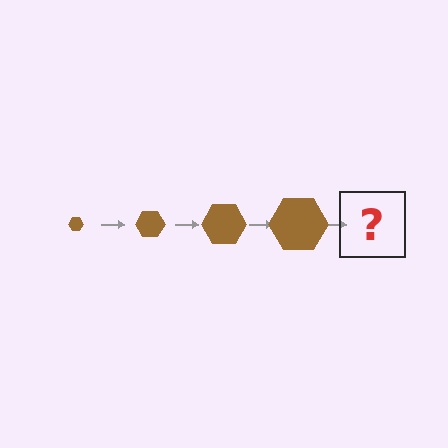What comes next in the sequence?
The next element should be a brown hexagon, larger than the previous one.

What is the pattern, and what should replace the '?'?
The pattern is that the hexagon gets progressively larger each step. The '?' should be a brown hexagon, larger than the previous one.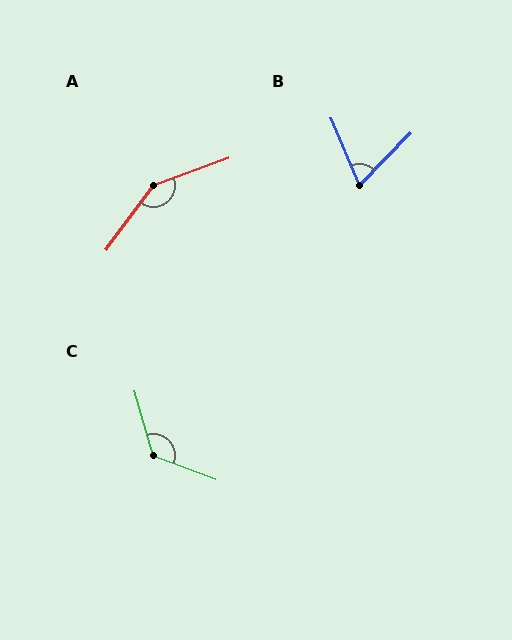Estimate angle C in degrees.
Approximately 126 degrees.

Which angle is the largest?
A, at approximately 146 degrees.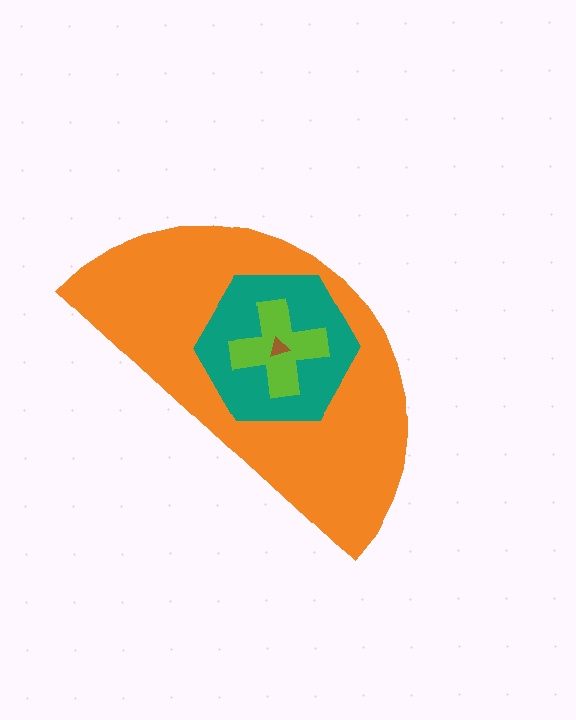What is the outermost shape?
The orange semicircle.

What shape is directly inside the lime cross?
The brown triangle.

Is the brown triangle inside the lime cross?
Yes.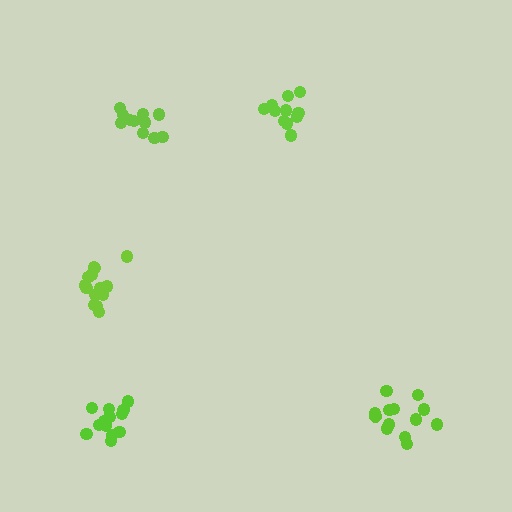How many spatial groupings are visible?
There are 5 spatial groupings.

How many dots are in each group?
Group 1: 13 dots, Group 2: 12 dots, Group 3: 13 dots, Group 4: 14 dots, Group 5: 11 dots (63 total).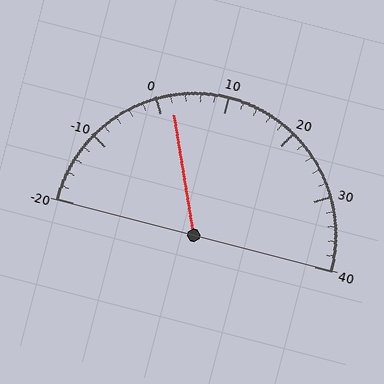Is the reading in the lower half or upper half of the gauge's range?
The reading is in the lower half of the range (-20 to 40).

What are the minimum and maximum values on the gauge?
The gauge ranges from -20 to 40.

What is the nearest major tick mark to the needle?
The nearest major tick mark is 0.